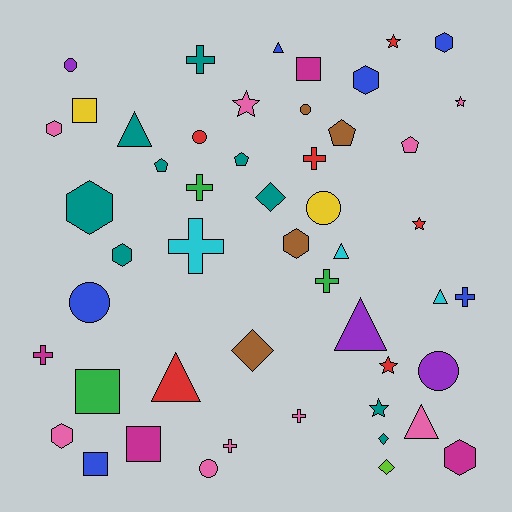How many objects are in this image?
There are 50 objects.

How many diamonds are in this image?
There are 4 diamonds.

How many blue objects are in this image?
There are 6 blue objects.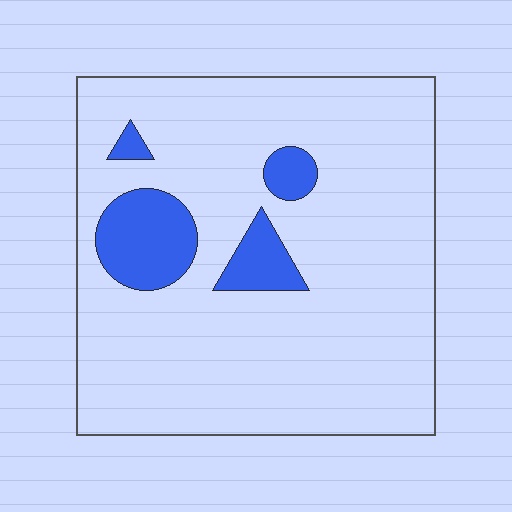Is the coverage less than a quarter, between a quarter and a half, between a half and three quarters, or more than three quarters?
Less than a quarter.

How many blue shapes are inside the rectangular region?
4.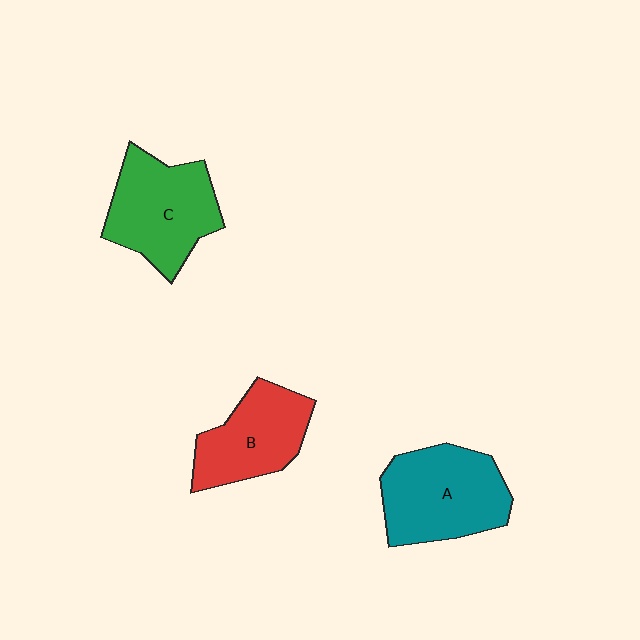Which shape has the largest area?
Shape A (teal).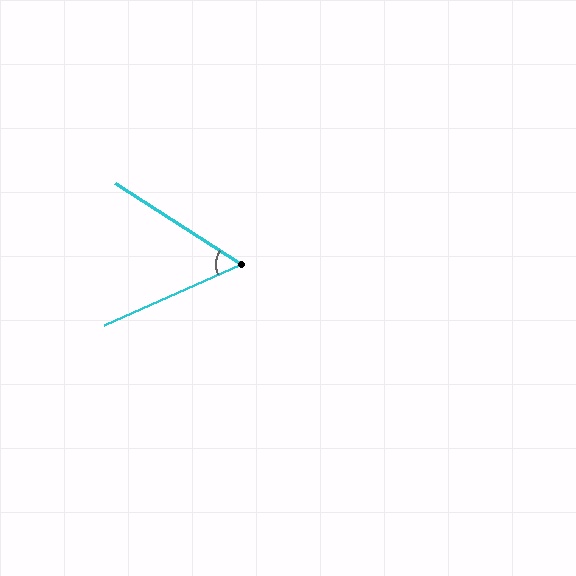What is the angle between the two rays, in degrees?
Approximately 57 degrees.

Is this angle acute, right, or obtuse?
It is acute.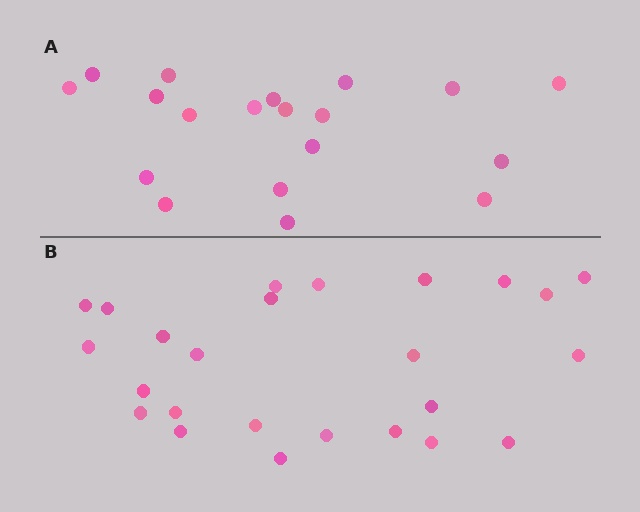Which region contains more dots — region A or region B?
Region B (the bottom region) has more dots.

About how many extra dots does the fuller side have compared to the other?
Region B has about 6 more dots than region A.